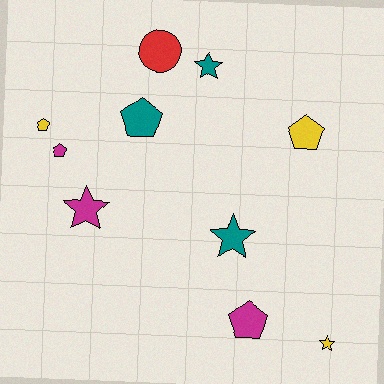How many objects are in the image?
There are 10 objects.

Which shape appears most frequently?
Pentagon, with 5 objects.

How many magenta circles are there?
There are no magenta circles.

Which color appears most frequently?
Magenta, with 3 objects.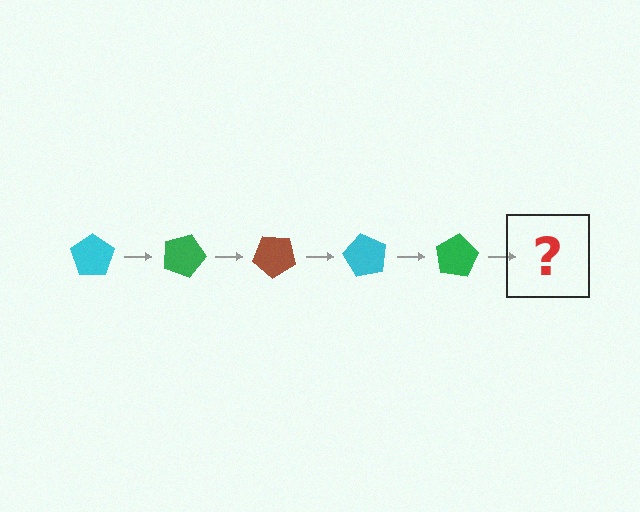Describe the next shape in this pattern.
It should be a brown pentagon, rotated 100 degrees from the start.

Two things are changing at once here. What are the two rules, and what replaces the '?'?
The two rules are that it rotates 20 degrees each step and the color cycles through cyan, green, and brown. The '?' should be a brown pentagon, rotated 100 degrees from the start.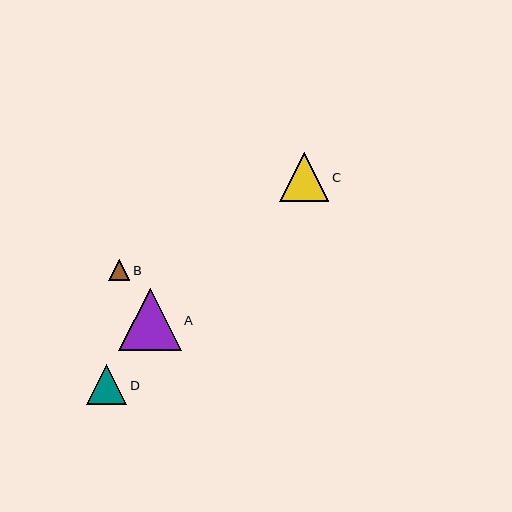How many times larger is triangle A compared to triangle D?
Triangle A is approximately 1.6 times the size of triangle D.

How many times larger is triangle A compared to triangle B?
Triangle A is approximately 2.9 times the size of triangle B.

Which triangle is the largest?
Triangle A is the largest with a size of approximately 62 pixels.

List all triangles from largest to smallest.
From largest to smallest: A, C, D, B.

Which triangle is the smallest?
Triangle B is the smallest with a size of approximately 21 pixels.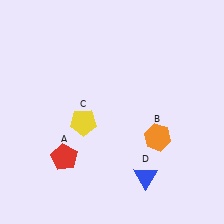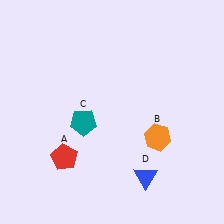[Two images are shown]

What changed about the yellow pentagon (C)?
In Image 1, C is yellow. In Image 2, it changed to teal.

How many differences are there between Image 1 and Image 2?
There is 1 difference between the two images.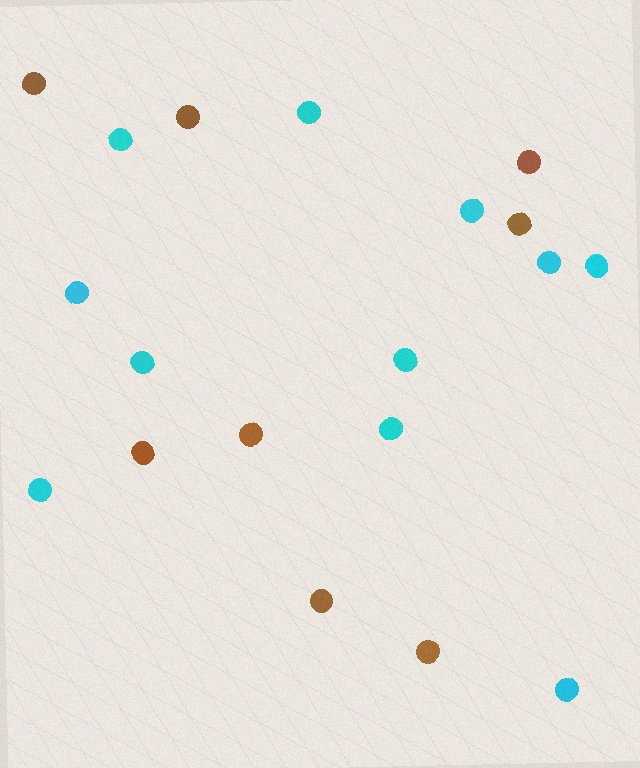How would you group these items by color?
There are 2 groups: one group of brown circles (8) and one group of cyan circles (11).